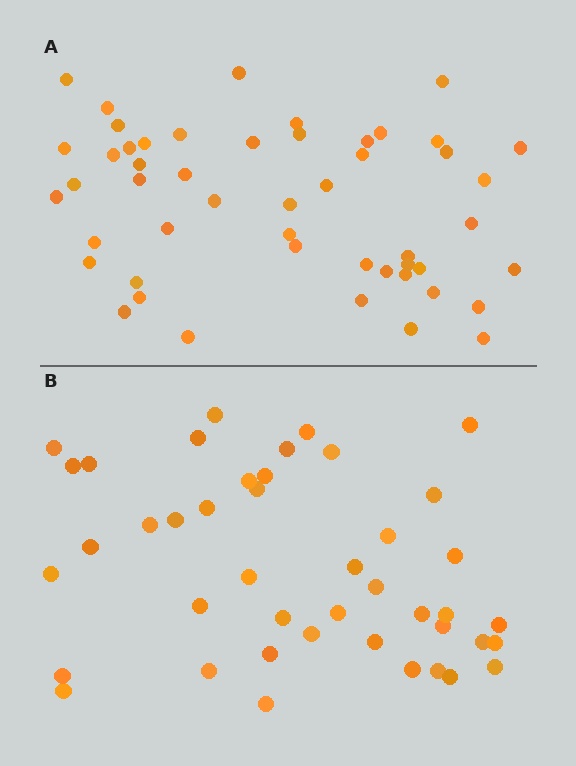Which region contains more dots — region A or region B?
Region A (the top region) has more dots.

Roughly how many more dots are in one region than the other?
Region A has roughly 8 or so more dots than region B.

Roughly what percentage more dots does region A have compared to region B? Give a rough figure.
About 15% more.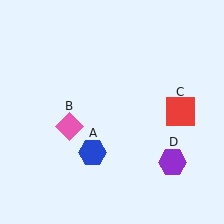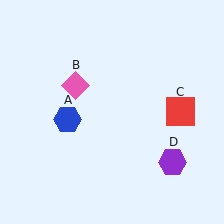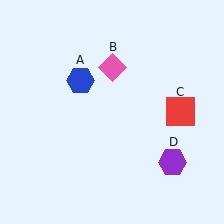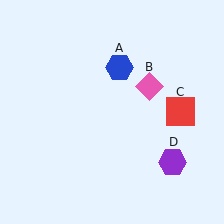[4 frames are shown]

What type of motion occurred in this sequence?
The blue hexagon (object A), pink diamond (object B) rotated clockwise around the center of the scene.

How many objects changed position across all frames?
2 objects changed position: blue hexagon (object A), pink diamond (object B).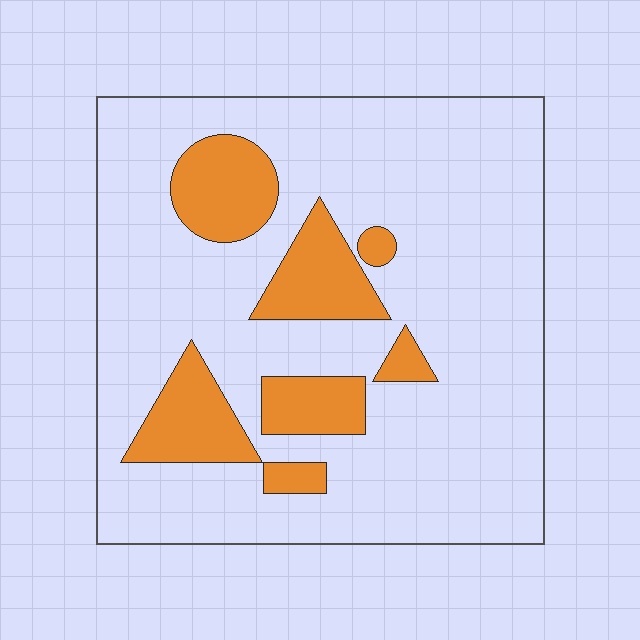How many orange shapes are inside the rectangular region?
7.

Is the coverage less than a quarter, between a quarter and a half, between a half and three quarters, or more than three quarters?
Less than a quarter.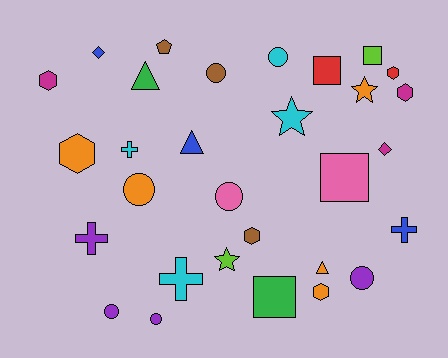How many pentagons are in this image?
There is 1 pentagon.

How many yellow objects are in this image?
There are no yellow objects.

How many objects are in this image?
There are 30 objects.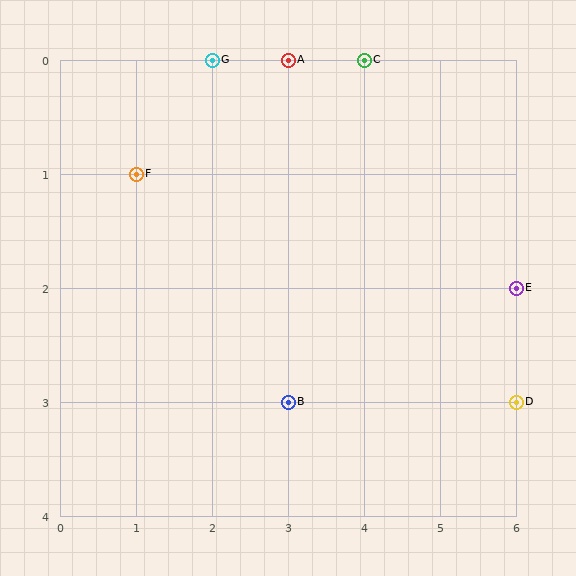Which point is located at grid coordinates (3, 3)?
Point B is at (3, 3).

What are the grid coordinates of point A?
Point A is at grid coordinates (3, 0).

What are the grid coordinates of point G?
Point G is at grid coordinates (2, 0).